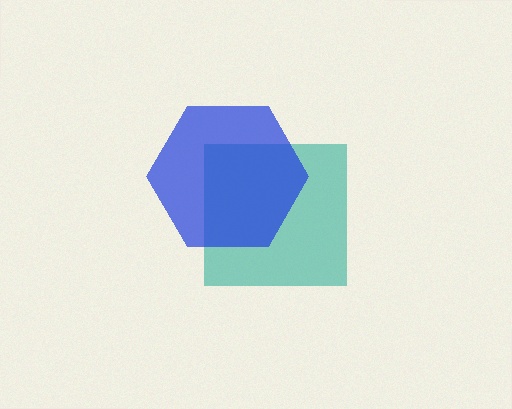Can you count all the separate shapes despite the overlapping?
Yes, there are 2 separate shapes.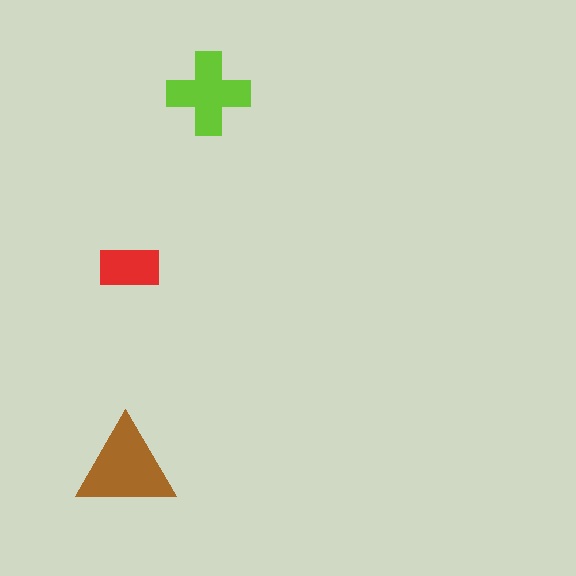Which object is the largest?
The brown triangle.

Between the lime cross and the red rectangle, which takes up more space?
The lime cross.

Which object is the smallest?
The red rectangle.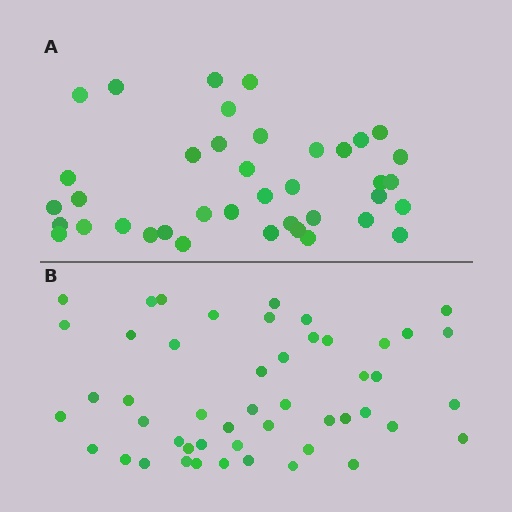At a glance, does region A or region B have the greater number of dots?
Region B (the bottom region) has more dots.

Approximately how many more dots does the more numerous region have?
Region B has roughly 10 or so more dots than region A.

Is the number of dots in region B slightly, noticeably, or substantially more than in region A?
Region B has noticeably more, but not dramatically so. The ratio is roughly 1.3 to 1.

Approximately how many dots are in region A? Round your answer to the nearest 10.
About 40 dots. (The exact count is 39, which rounds to 40.)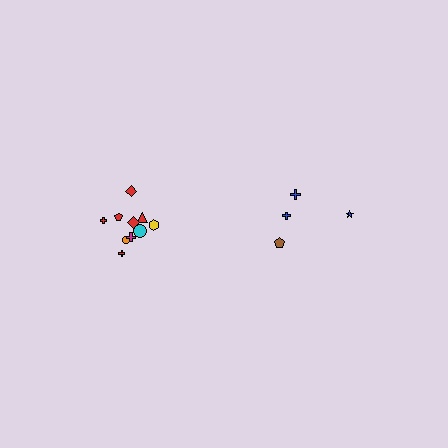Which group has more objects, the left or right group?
The left group.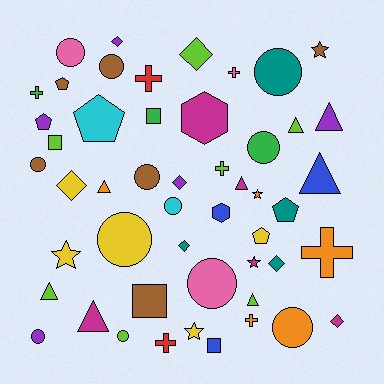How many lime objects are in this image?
There are 7 lime objects.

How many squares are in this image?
There are 4 squares.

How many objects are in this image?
There are 50 objects.